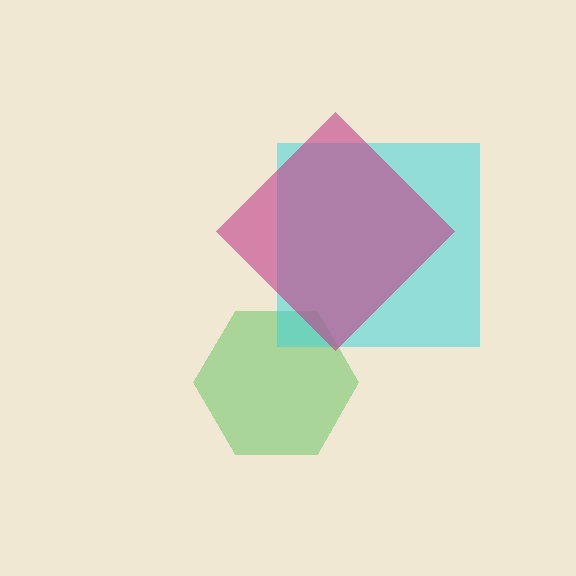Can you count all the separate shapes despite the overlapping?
Yes, there are 3 separate shapes.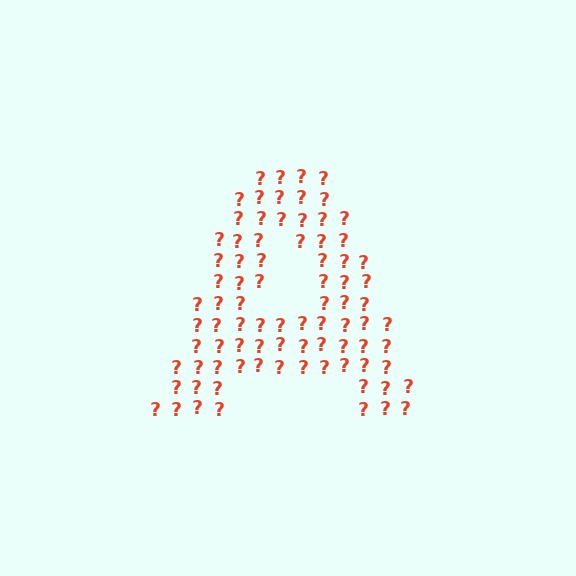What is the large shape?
The large shape is the letter A.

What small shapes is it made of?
It is made of small question marks.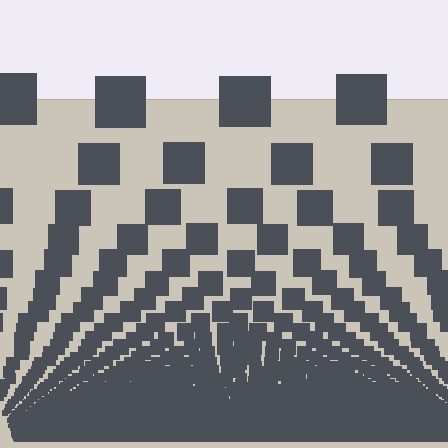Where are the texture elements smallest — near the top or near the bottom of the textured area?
Near the bottom.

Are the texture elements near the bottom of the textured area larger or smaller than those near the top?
Smaller. The gradient is inverted — elements near the bottom are smaller and denser.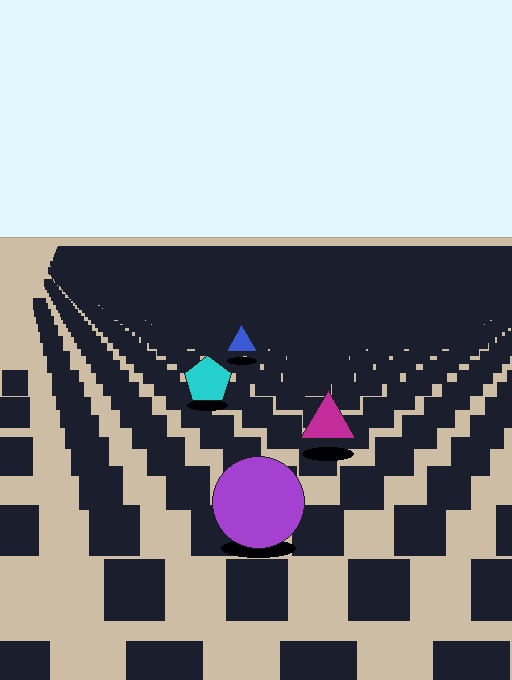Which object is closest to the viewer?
The purple circle is closest. The texture marks near it are larger and more spread out.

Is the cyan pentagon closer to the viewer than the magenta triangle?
No. The magenta triangle is closer — you can tell from the texture gradient: the ground texture is coarser near it.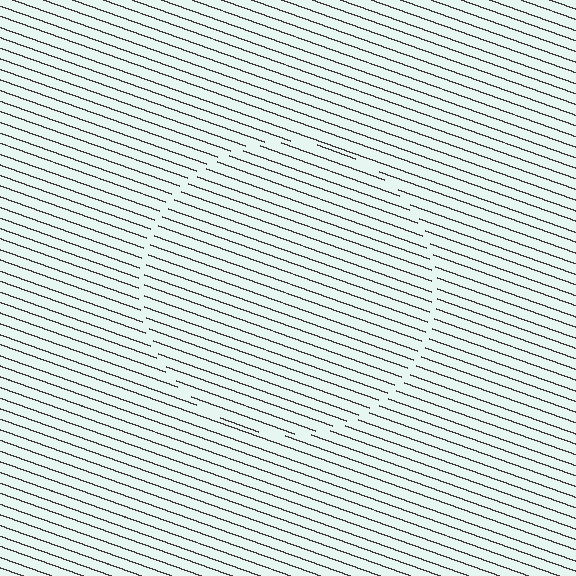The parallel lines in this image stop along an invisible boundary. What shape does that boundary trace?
An illusory circle. The interior of the shape contains the same grating, shifted by half a period — the contour is defined by the phase discontinuity where line-ends from the inner and outer gratings abut.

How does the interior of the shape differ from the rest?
The interior of the shape contains the same grating, shifted by half a period — the contour is defined by the phase discontinuity where line-ends from the inner and outer gratings abut.